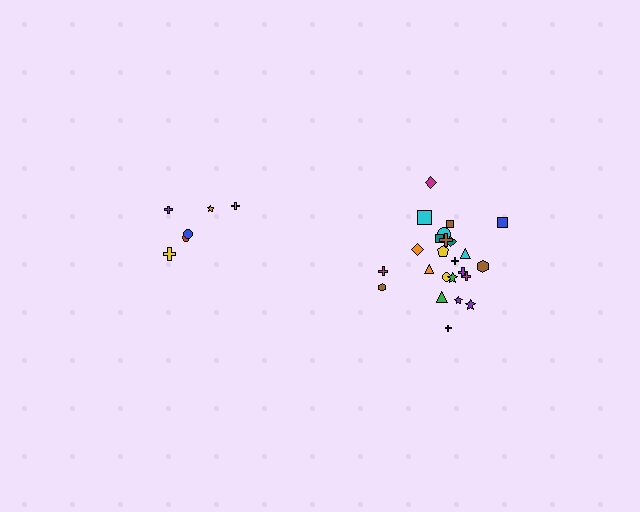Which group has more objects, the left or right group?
The right group.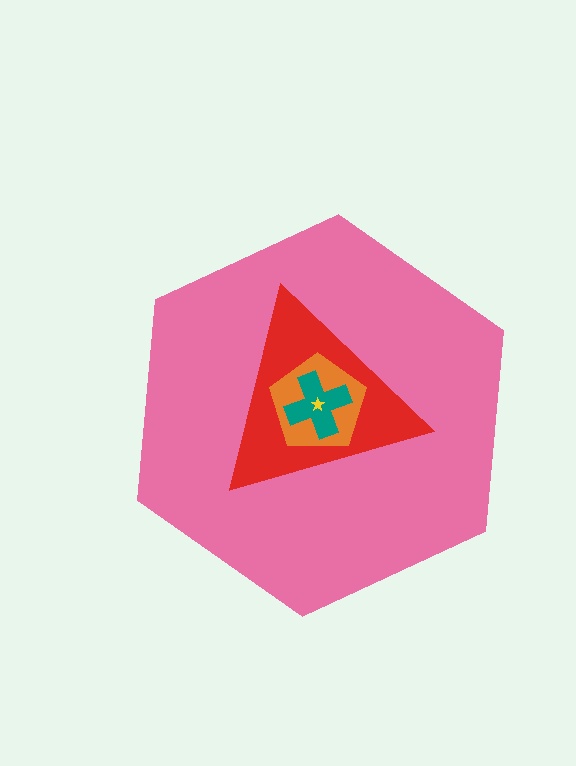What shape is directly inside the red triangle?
The orange pentagon.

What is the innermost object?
The yellow star.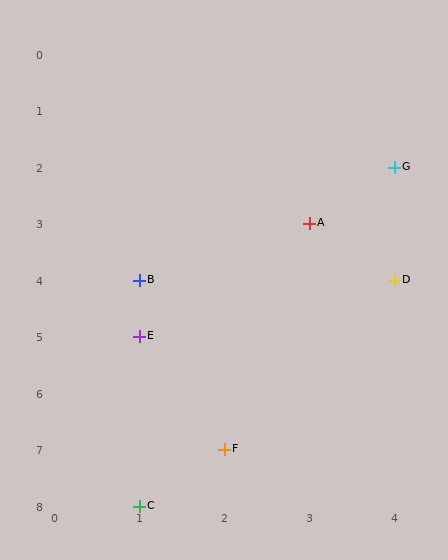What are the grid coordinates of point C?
Point C is at grid coordinates (1, 8).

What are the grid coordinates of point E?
Point E is at grid coordinates (1, 5).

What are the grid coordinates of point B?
Point B is at grid coordinates (1, 4).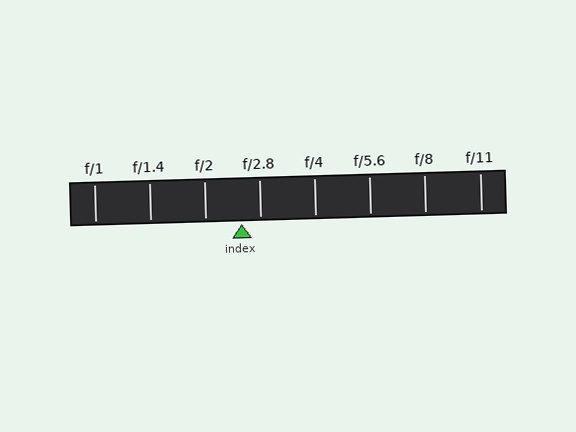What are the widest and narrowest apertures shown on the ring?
The widest aperture shown is f/1 and the narrowest is f/11.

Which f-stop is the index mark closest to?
The index mark is closest to f/2.8.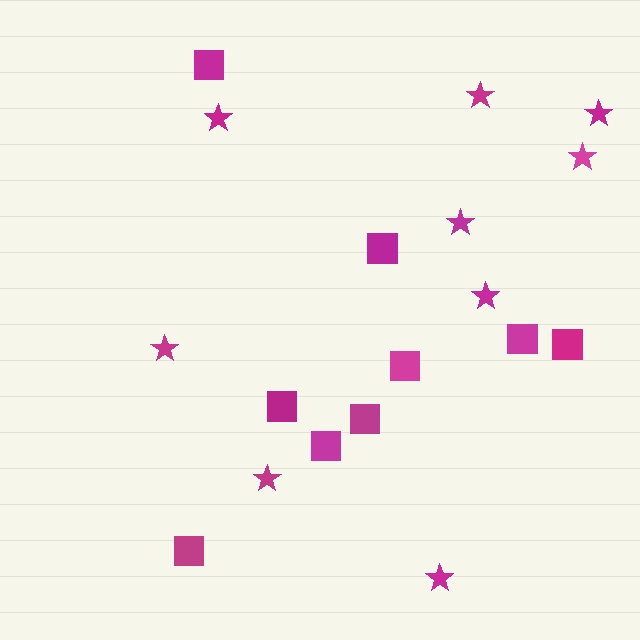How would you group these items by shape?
There are 2 groups: one group of squares (9) and one group of stars (9).